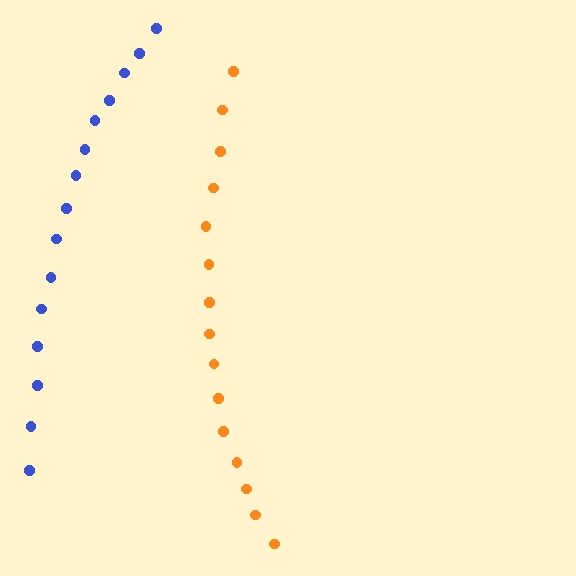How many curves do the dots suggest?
There are 2 distinct paths.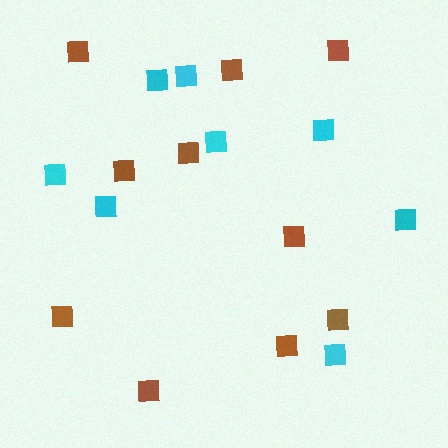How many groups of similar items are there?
There are 2 groups: one group of brown squares (10) and one group of cyan squares (8).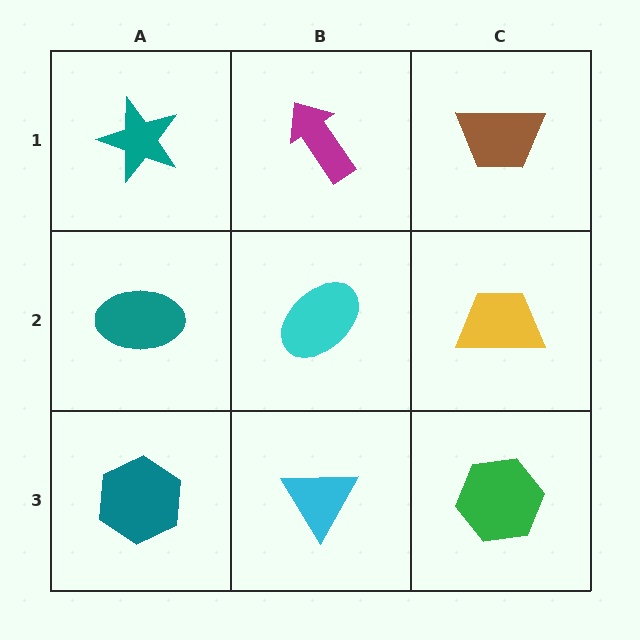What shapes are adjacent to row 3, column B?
A cyan ellipse (row 2, column B), a teal hexagon (row 3, column A), a green hexagon (row 3, column C).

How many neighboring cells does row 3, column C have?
2.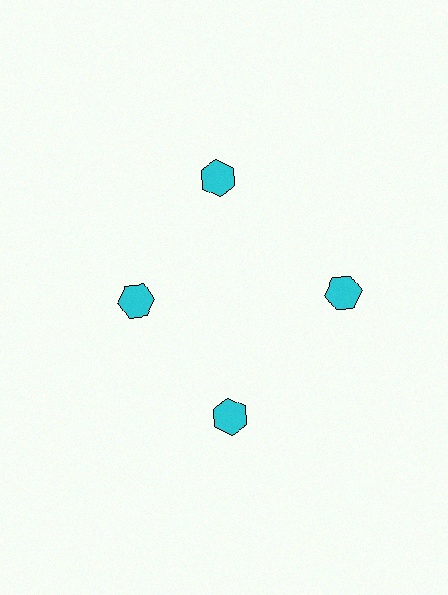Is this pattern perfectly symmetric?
No. The 4 cyan hexagons are arranged in a ring, but one element near the 9 o'clock position is pulled inward toward the center, breaking the 4-fold rotational symmetry.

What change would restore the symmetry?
The symmetry would be restored by moving it outward, back onto the ring so that all 4 hexagons sit at equal angles and equal distance from the center.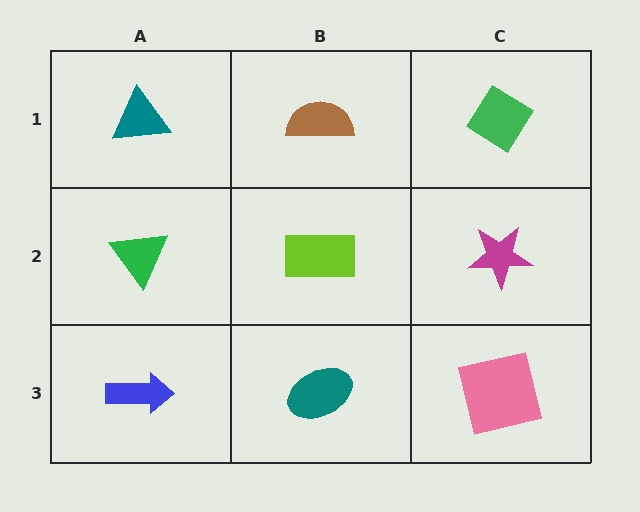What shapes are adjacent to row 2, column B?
A brown semicircle (row 1, column B), a teal ellipse (row 3, column B), a green triangle (row 2, column A), a magenta star (row 2, column C).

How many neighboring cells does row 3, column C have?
2.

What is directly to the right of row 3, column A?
A teal ellipse.